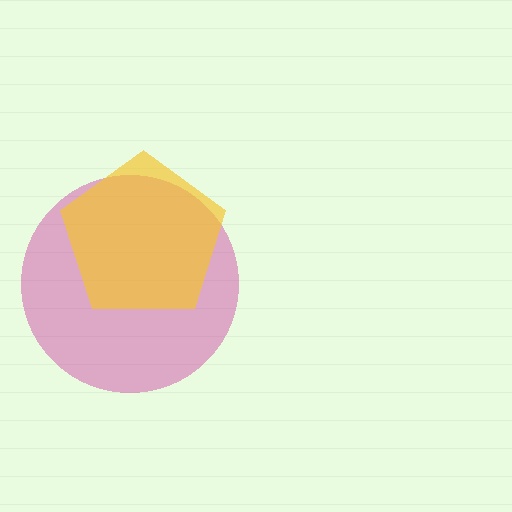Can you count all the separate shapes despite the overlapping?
Yes, there are 2 separate shapes.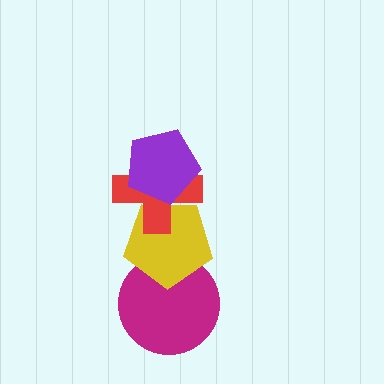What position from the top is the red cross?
The red cross is 2nd from the top.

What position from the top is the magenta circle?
The magenta circle is 4th from the top.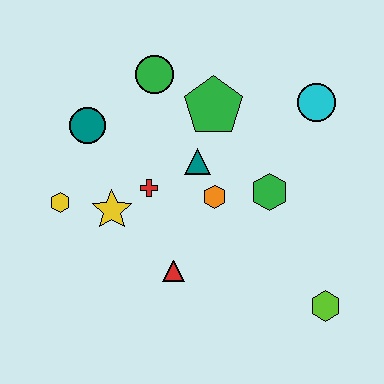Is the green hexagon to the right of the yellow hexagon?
Yes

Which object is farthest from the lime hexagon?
The teal circle is farthest from the lime hexagon.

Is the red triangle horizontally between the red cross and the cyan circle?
Yes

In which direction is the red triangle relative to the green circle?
The red triangle is below the green circle.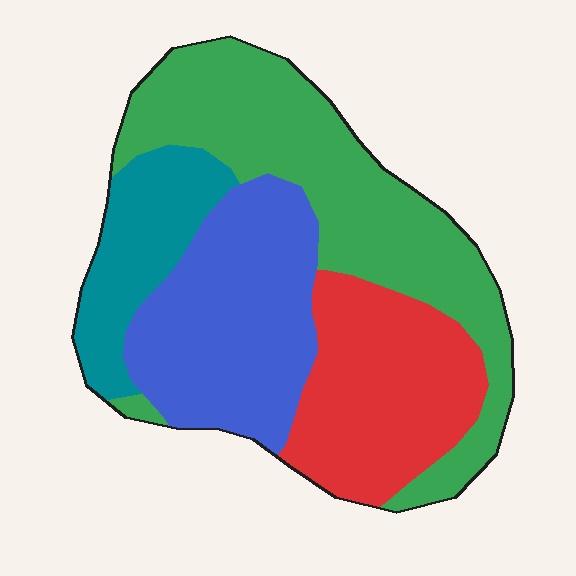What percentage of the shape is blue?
Blue covers about 25% of the shape.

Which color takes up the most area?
Green, at roughly 35%.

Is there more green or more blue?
Green.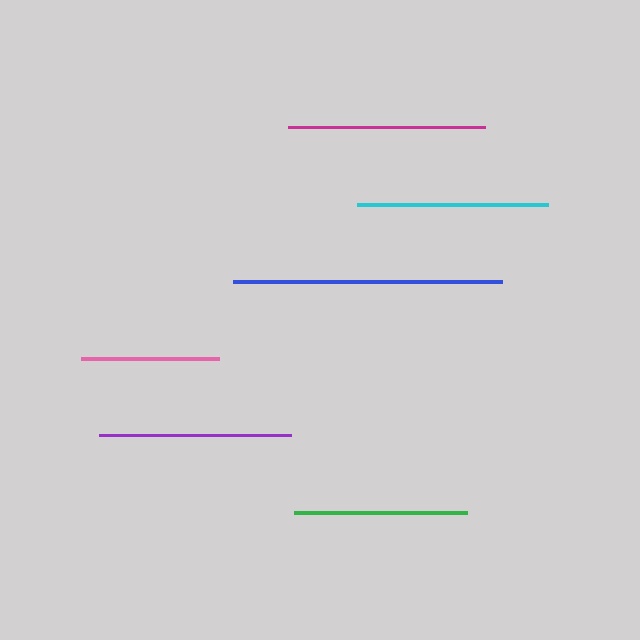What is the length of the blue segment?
The blue segment is approximately 269 pixels long.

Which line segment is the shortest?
The pink line is the shortest at approximately 139 pixels.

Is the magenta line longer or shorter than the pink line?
The magenta line is longer than the pink line.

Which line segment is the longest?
The blue line is the longest at approximately 269 pixels.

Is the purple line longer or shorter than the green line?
The purple line is longer than the green line.